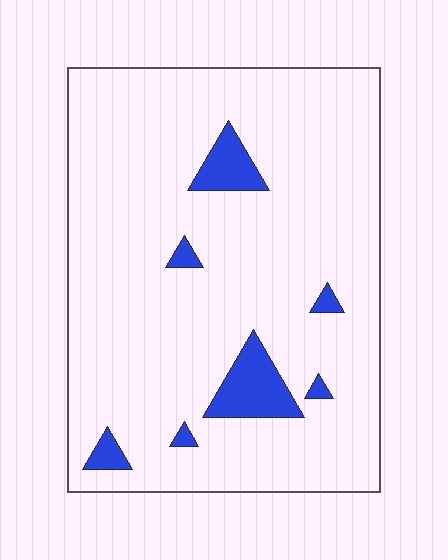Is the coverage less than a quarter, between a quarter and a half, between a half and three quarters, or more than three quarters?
Less than a quarter.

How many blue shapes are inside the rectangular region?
7.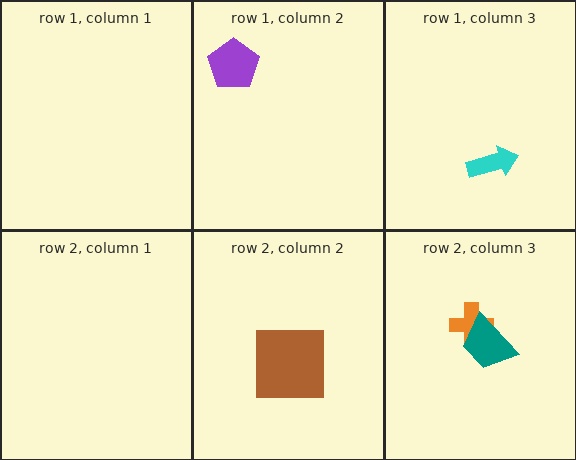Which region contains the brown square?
The row 2, column 2 region.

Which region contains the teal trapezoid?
The row 2, column 3 region.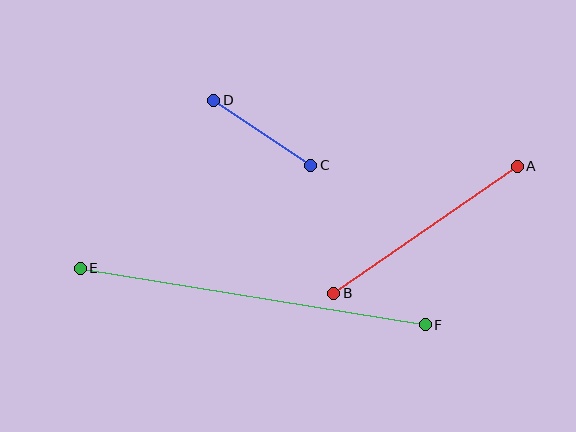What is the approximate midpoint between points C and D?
The midpoint is at approximately (262, 133) pixels.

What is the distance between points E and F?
The distance is approximately 349 pixels.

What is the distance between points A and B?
The distance is approximately 223 pixels.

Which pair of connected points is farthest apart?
Points E and F are farthest apart.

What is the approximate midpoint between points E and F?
The midpoint is at approximately (253, 297) pixels.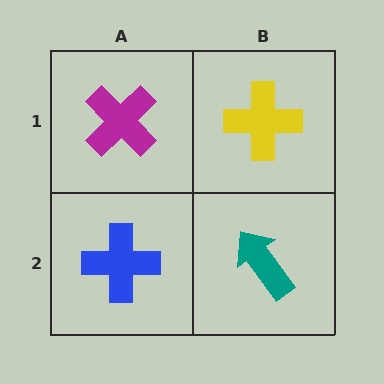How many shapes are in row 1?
2 shapes.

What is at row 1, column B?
A yellow cross.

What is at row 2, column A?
A blue cross.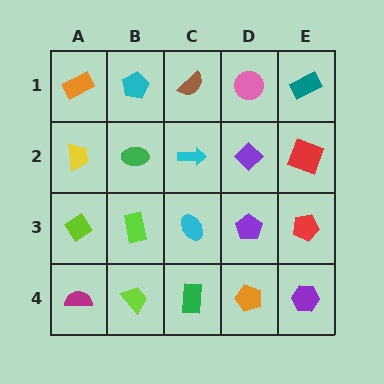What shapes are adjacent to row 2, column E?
A teal rectangle (row 1, column E), a red pentagon (row 3, column E), a purple diamond (row 2, column D).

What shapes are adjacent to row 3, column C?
A cyan arrow (row 2, column C), a green rectangle (row 4, column C), a lime rectangle (row 3, column B), a purple pentagon (row 3, column D).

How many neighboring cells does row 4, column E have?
2.